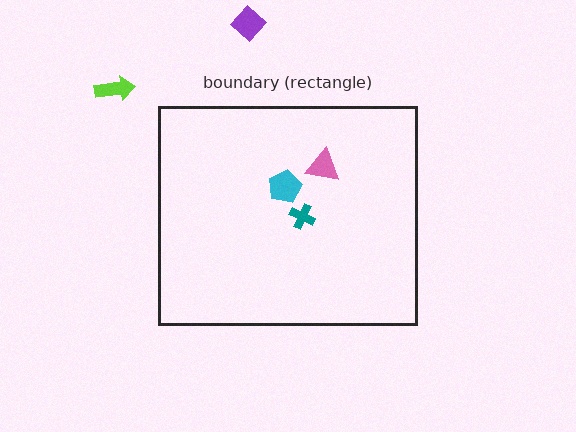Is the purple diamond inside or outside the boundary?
Outside.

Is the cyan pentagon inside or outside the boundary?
Inside.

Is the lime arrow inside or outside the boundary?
Outside.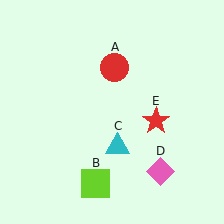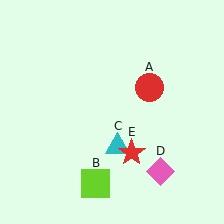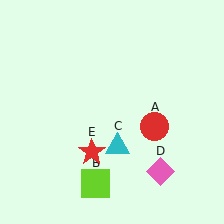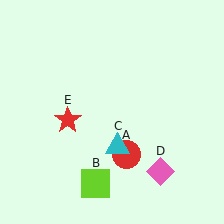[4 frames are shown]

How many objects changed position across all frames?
2 objects changed position: red circle (object A), red star (object E).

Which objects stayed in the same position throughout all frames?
Lime square (object B) and cyan triangle (object C) and pink diamond (object D) remained stationary.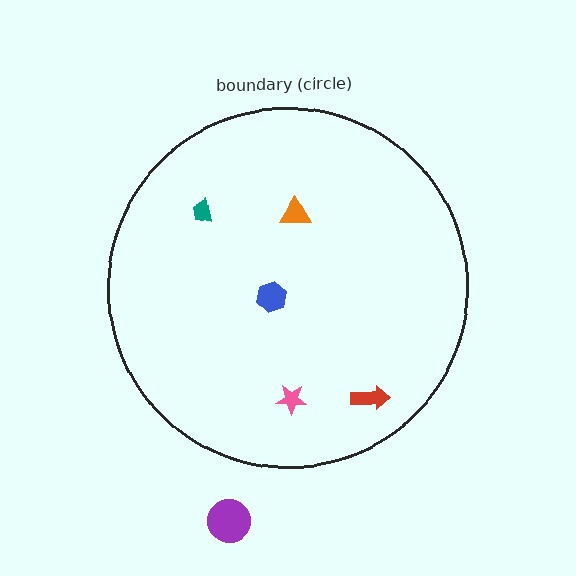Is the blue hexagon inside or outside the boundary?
Inside.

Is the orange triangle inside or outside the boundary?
Inside.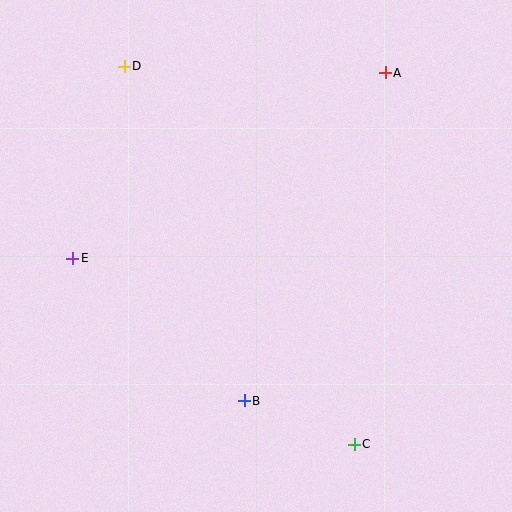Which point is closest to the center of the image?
Point B at (244, 401) is closest to the center.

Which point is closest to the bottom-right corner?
Point C is closest to the bottom-right corner.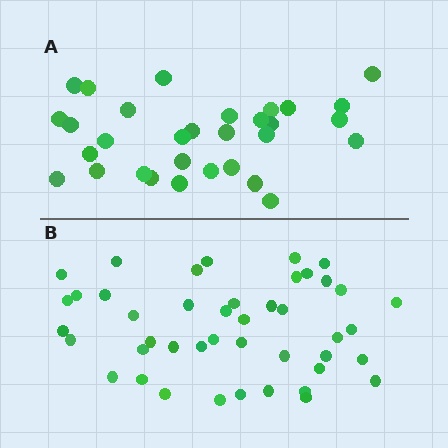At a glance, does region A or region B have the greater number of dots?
Region B (the bottom region) has more dots.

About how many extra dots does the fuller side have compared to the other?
Region B has approximately 15 more dots than region A.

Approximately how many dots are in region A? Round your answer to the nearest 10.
About 30 dots. (The exact count is 31, which rounds to 30.)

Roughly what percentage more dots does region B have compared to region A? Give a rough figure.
About 40% more.